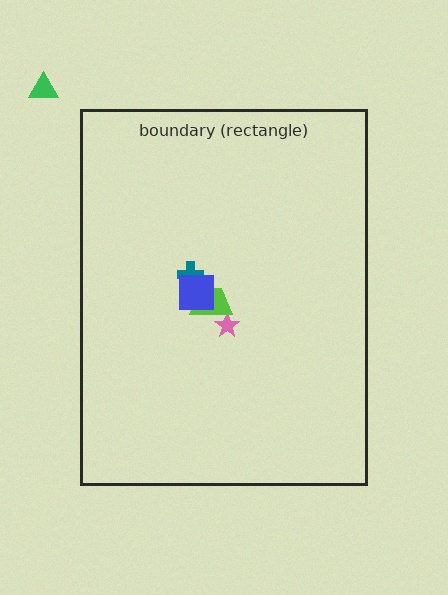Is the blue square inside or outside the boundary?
Inside.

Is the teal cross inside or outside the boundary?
Inside.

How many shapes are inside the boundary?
4 inside, 1 outside.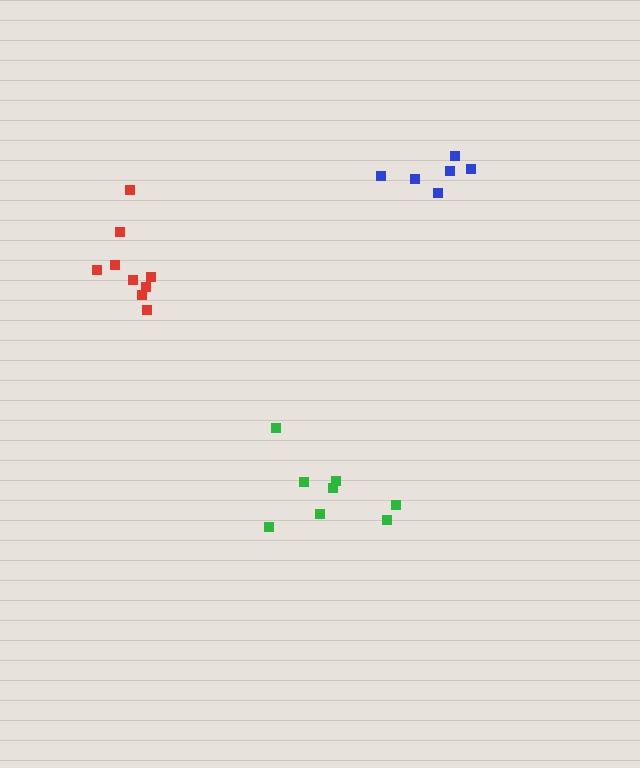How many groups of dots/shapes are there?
There are 3 groups.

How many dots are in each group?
Group 1: 8 dots, Group 2: 9 dots, Group 3: 6 dots (23 total).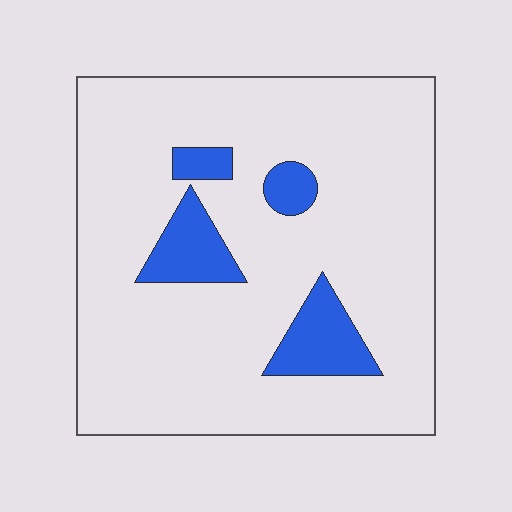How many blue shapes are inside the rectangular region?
4.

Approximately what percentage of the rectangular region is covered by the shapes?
Approximately 15%.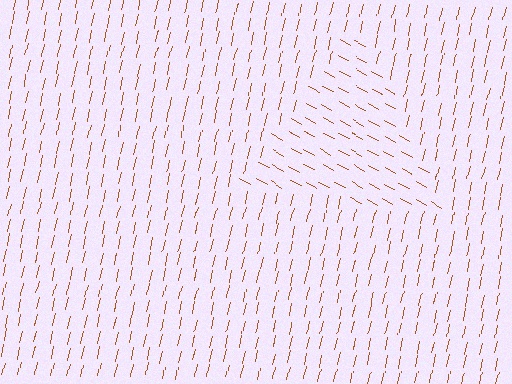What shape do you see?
I see a triangle.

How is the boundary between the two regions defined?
The boundary is defined purely by a change in line orientation (approximately 74 degrees difference). All lines are the same color and thickness.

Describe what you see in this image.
The image is filled with small brown line segments. A triangle region in the image has lines oriented differently from the surrounding lines, creating a visible texture boundary.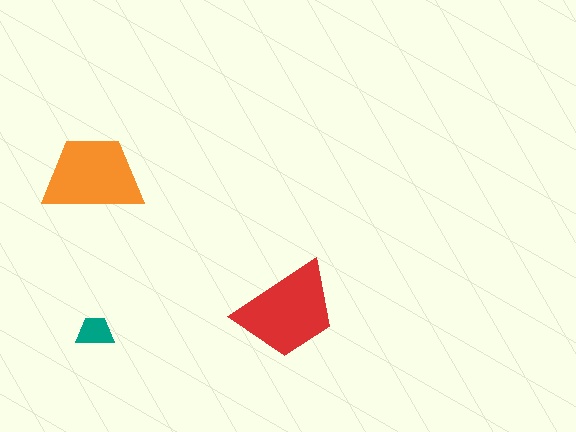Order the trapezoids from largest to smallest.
the red one, the orange one, the teal one.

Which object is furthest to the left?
The orange trapezoid is leftmost.